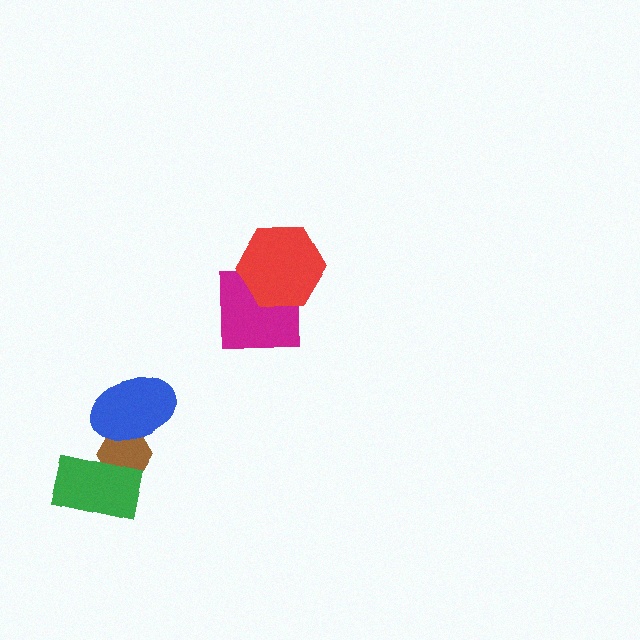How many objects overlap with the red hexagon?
1 object overlaps with the red hexagon.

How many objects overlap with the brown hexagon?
2 objects overlap with the brown hexagon.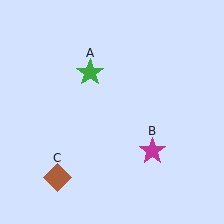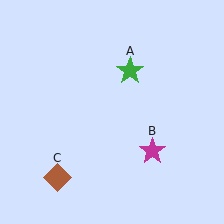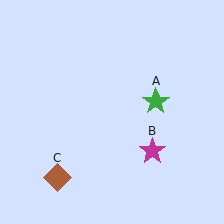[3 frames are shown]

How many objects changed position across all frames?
1 object changed position: green star (object A).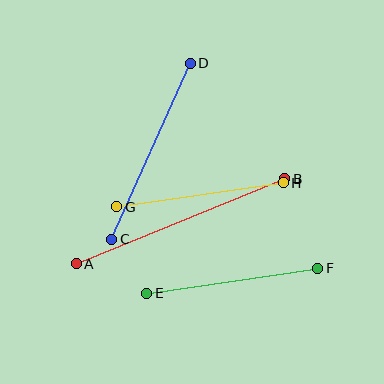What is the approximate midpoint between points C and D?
The midpoint is at approximately (151, 151) pixels.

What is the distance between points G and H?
The distance is approximately 168 pixels.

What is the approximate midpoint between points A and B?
The midpoint is at approximately (180, 221) pixels.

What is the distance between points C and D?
The distance is approximately 193 pixels.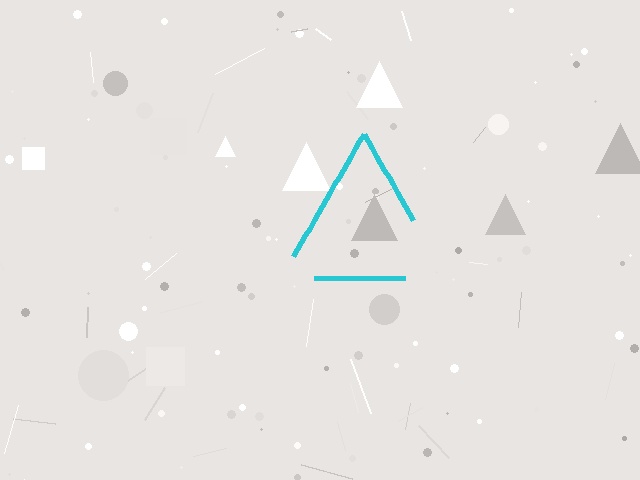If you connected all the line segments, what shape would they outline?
They would outline a triangle.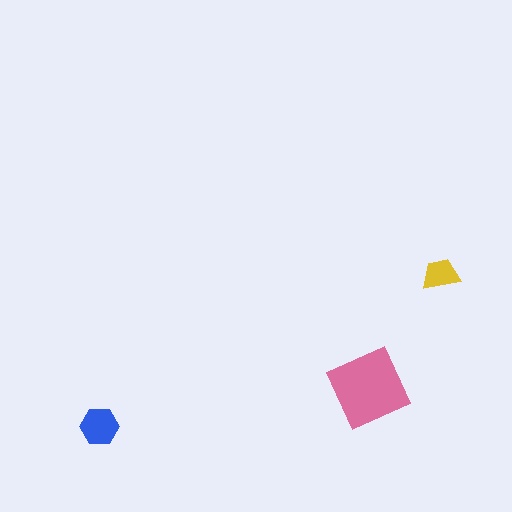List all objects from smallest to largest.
The yellow trapezoid, the blue hexagon, the pink diamond.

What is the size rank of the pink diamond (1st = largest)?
1st.